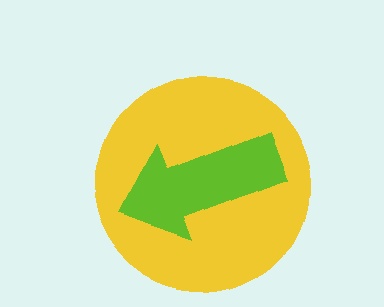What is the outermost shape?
The yellow circle.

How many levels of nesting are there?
2.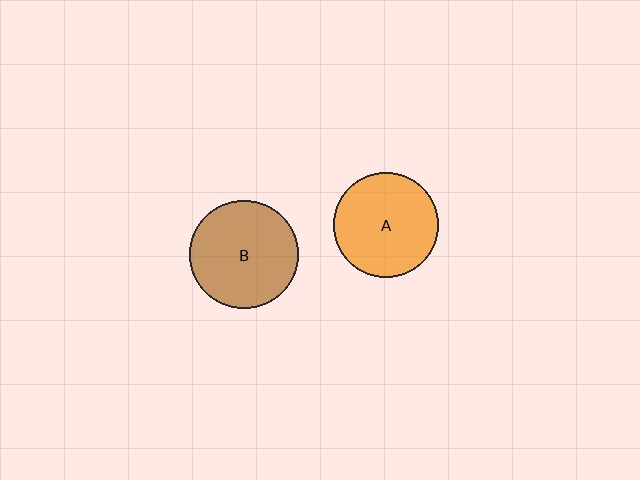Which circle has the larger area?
Circle B (brown).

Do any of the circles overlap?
No, none of the circles overlap.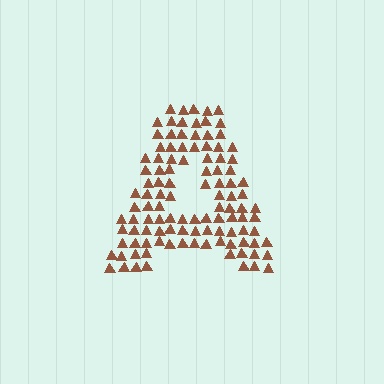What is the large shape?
The large shape is the letter A.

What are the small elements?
The small elements are triangles.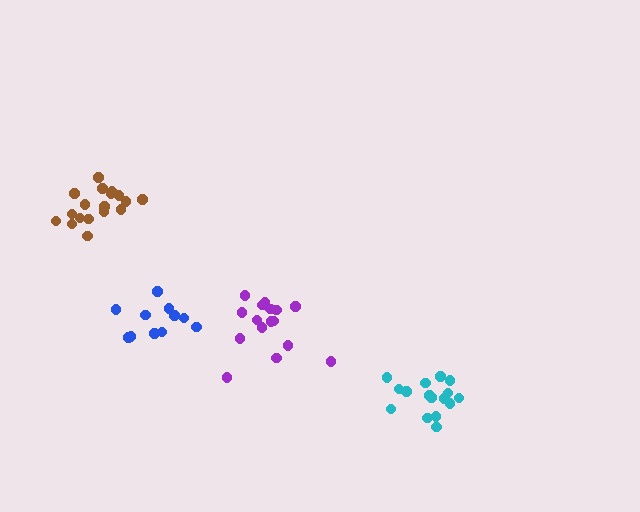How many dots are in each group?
Group 1: 18 dots, Group 2: 12 dots, Group 3: 16 dots, Group 4: 17 dots (63 total).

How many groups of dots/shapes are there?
There are 4 groups.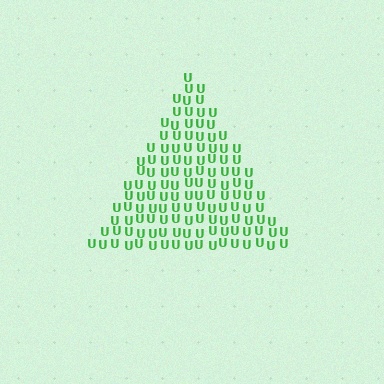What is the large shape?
The large shape is a triangle.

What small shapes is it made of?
It is made of small letter U's.